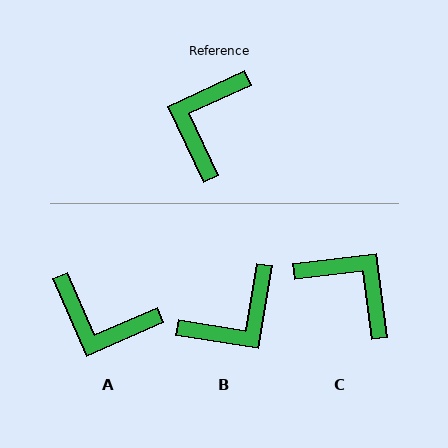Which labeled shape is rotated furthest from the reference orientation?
B, about 146 degrees away.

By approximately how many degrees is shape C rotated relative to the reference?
Approximately 108 degrees clockwise.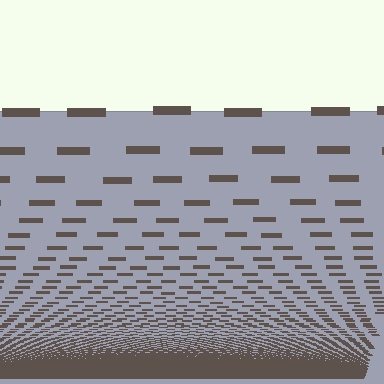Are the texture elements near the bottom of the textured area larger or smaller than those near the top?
Smaller. The gradient is inverted — elements near the bottom are smaller and denser.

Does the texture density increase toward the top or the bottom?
Density increases toward the bottom.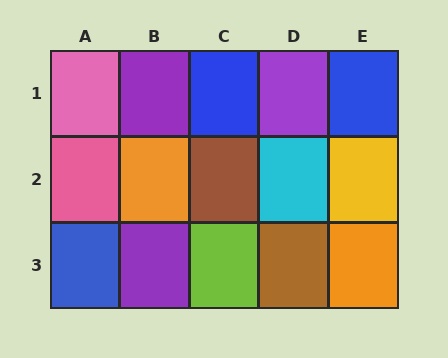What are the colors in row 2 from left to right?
Pink, orange, brown, cyan, yellow.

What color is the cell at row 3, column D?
Brown.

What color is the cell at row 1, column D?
Purple.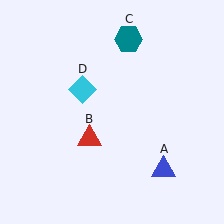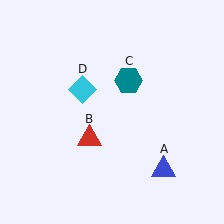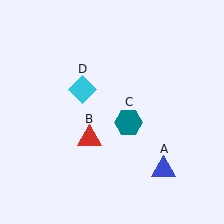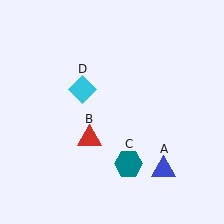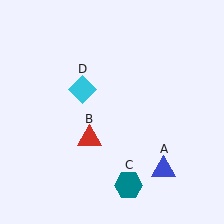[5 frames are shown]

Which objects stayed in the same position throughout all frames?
Blue triangle (object A) and red triangle (object B) and cyan diamond (object D) remained stationary.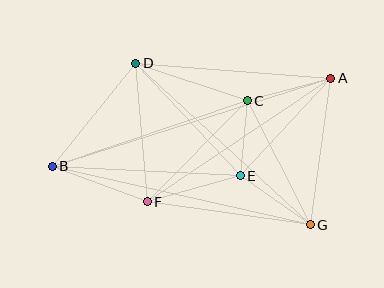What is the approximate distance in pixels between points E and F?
The distance between E and F is approximately 97 pixels.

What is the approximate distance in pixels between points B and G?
The distance between B and G is approximately 265 pixels.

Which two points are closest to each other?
Points C and E are closest to each other.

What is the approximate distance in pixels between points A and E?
The distance between A and E is approximately 133 pixels.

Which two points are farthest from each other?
Points A and B are farthest from each other.